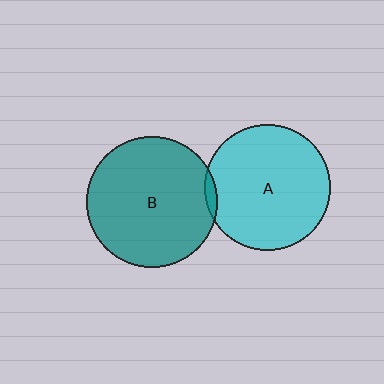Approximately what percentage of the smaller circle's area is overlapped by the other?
Approximately 5%.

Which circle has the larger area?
Circle B (teal).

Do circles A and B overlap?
Yes.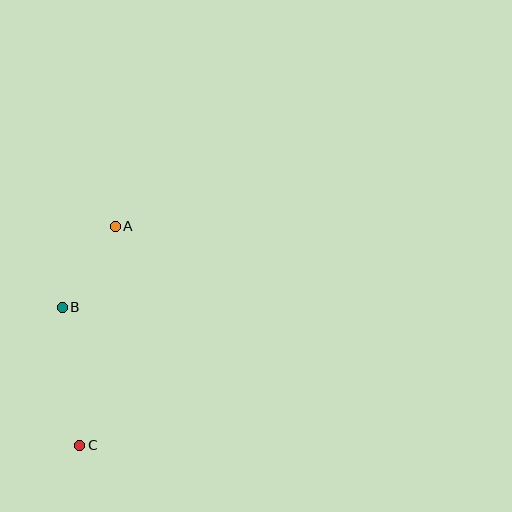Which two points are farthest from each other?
Points A and C are farthest from each other.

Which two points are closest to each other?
Points A and B are closest to each other.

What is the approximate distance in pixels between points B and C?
The distance between B and C is approximately 139 pixels.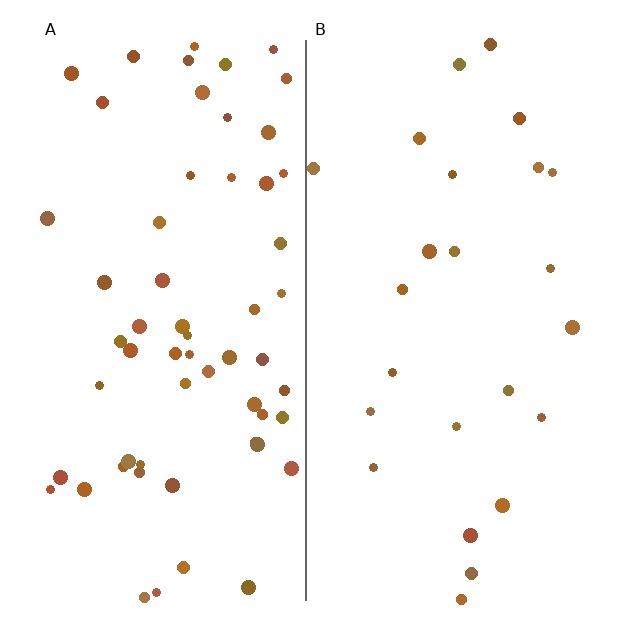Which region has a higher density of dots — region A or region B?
A (the left).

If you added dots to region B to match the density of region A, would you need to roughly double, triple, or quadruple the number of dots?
Approximately triple.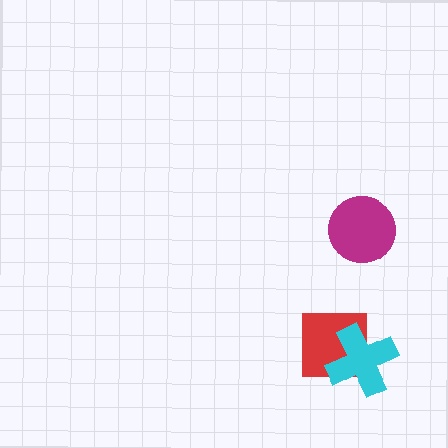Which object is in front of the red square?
The cyan cross is in front of the red square.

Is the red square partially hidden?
Yes, it is partially covered by another shape.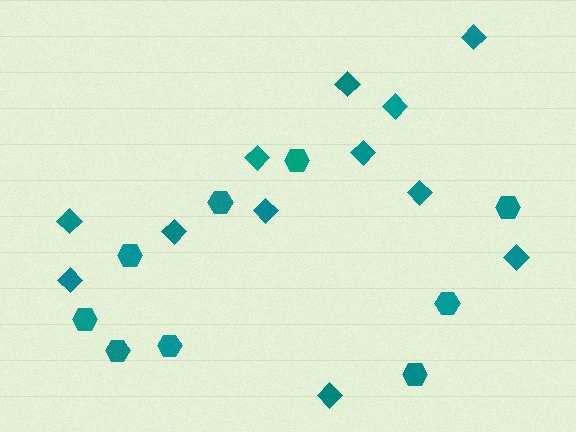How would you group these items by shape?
There are 2 groups: one group of diamonds (12) and one group of hexagons (9).